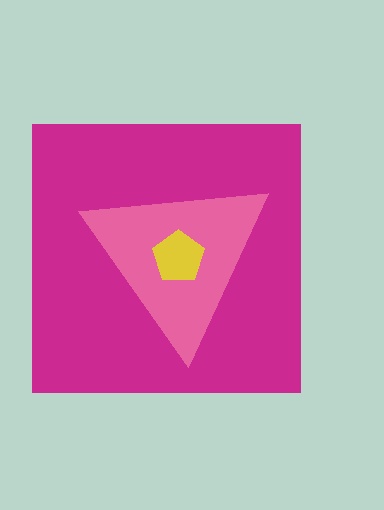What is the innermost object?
The yellow pentagon.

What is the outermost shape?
The magenta square.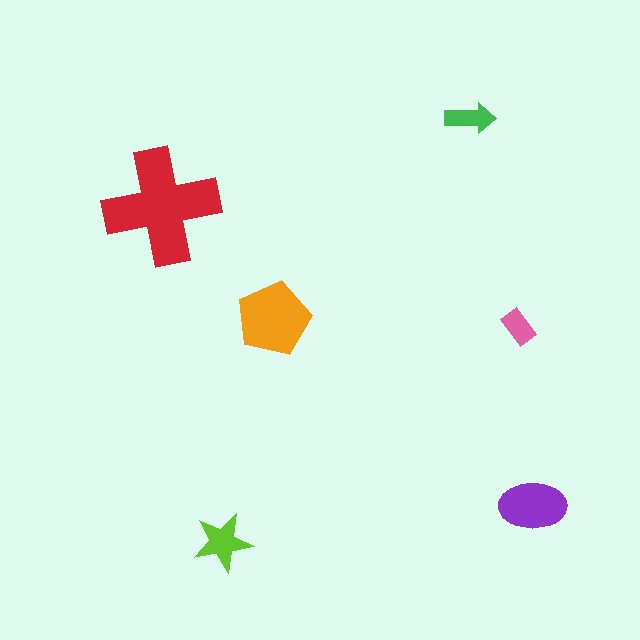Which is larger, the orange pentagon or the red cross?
The red cross.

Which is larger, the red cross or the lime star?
The red cross.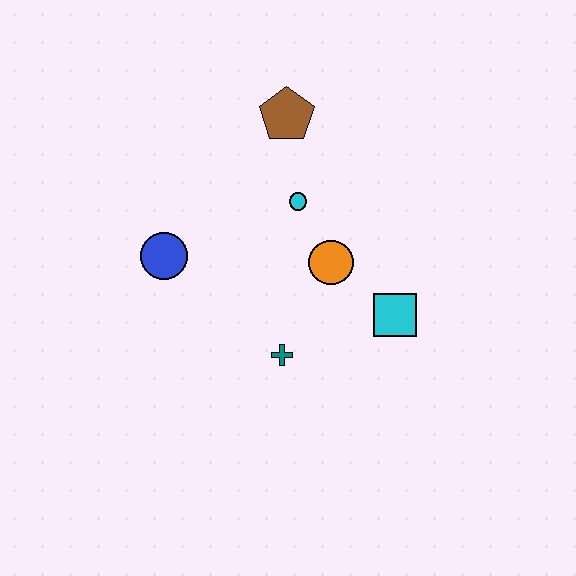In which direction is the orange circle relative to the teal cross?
The orange circle is above the teal cross.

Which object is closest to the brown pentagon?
The cyan circle is closest to the brown pentagon.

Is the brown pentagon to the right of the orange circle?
No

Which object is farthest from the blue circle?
The cyan square is farthest from the blue circle.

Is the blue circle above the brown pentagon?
No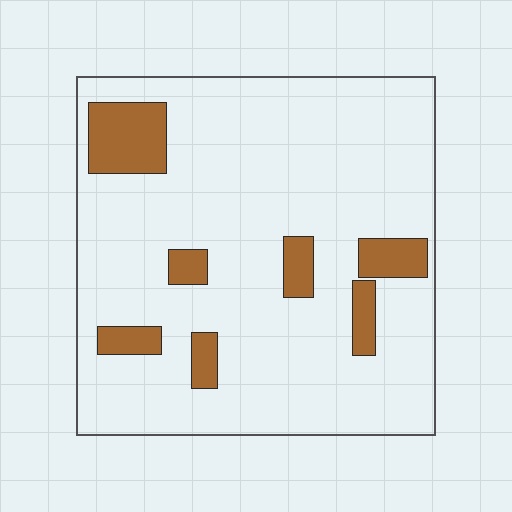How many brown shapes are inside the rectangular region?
7.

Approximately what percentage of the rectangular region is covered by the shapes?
Approximately 15%.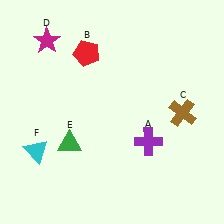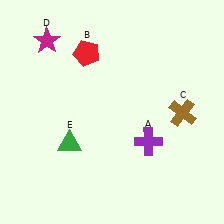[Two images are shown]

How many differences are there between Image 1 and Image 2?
There is 1 difference between the two images.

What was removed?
The cyan triangle (F) was removed in Image 2.